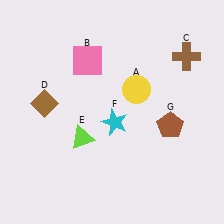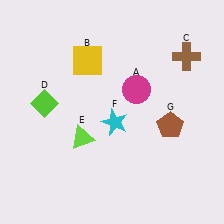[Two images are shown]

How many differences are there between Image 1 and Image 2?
There are 3 differences between the two images.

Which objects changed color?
A changed from yellow to magenta. B changed from pink to yellow. D changed from brown to lime.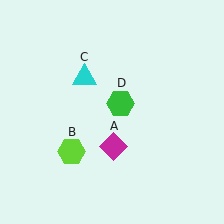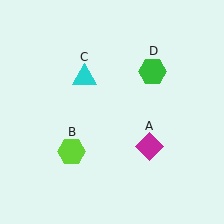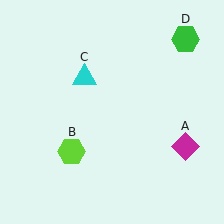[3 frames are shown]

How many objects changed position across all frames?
2 objects changed position: magenta diamond (object A), green hexagon (object D).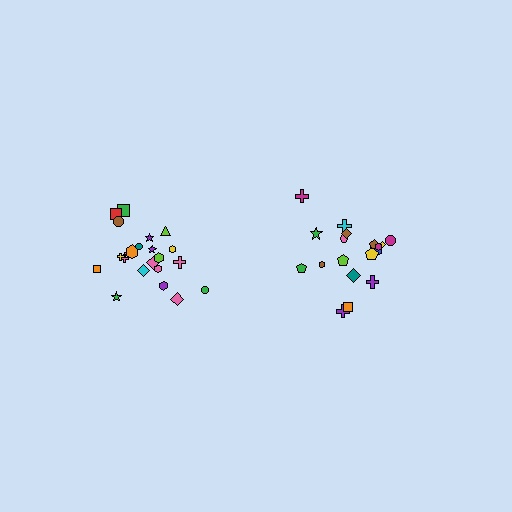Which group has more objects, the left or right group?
The left group.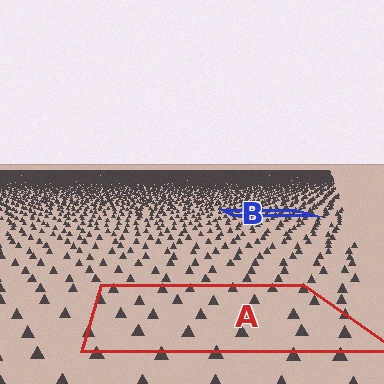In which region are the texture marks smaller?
The texture marks are smaller in region B, because it is farther away.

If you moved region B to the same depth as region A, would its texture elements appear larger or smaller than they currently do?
They would appear larger. At a closer depth, the same texture elements are projected at a bigger on-screen size.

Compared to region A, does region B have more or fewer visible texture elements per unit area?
Region B has more texture elements per unit area — they are packed more densely because it is farther away.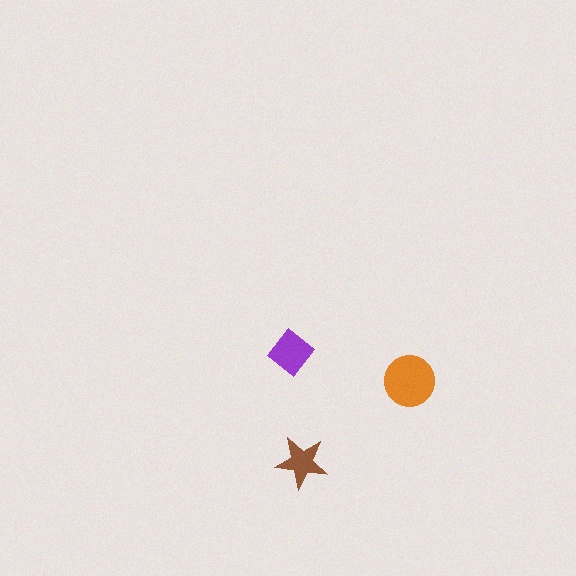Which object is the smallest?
The brown star.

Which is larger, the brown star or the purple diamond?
The purple diamond.